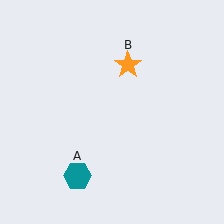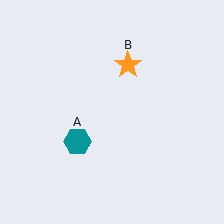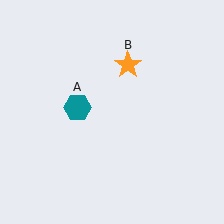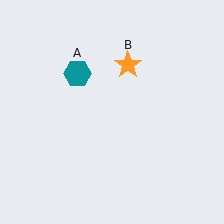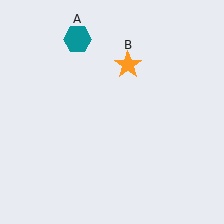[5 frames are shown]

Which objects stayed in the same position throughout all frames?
Orange star (object B) remained stationary.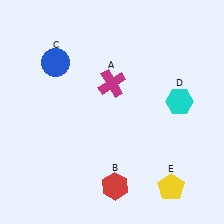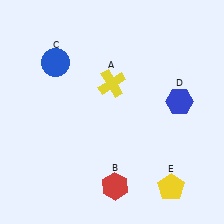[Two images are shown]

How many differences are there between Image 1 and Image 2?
There are 2 differences between the two images.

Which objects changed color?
A changed from magenta to yellow. D changed from cyan to blue.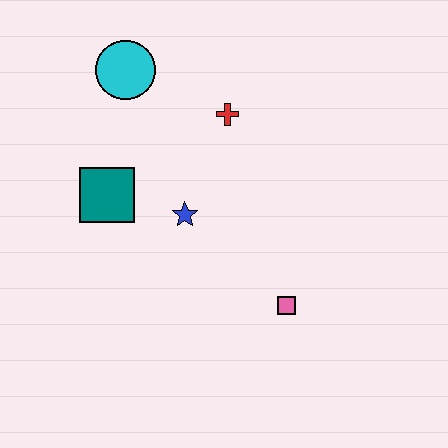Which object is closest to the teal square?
The blue star is closest to the teal square.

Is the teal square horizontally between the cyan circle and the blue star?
No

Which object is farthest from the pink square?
The cyan circle is farthest from the pink square.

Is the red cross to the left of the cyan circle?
No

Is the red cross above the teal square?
Yes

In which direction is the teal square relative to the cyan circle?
The teal square is below the cyan circle.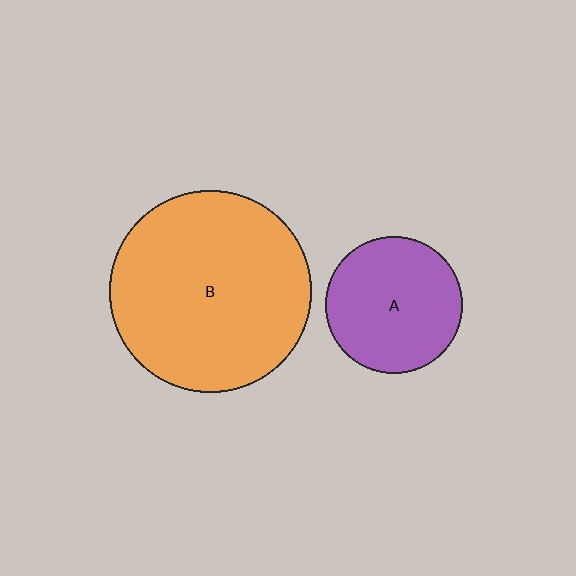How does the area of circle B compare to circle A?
Approximately 2.2 times.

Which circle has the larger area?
Circle B (orange).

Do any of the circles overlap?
No, none of the circles overlap.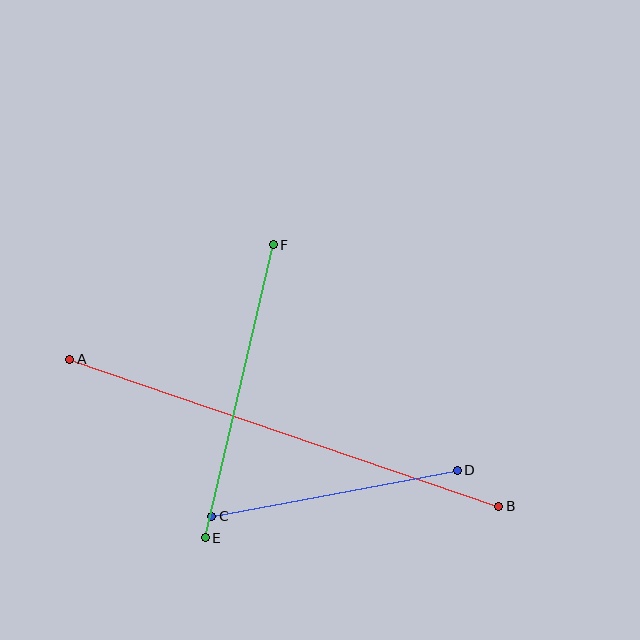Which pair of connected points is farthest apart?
Points A and B are farthest apart.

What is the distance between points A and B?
The distance is approximately 454 pixels.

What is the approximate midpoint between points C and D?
The midpoint is at approximately (334, 493) pixels.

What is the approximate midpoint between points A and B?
The midpoint is at approximately (284, 433) pixels.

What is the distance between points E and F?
The distance is approximately 301 pixels.